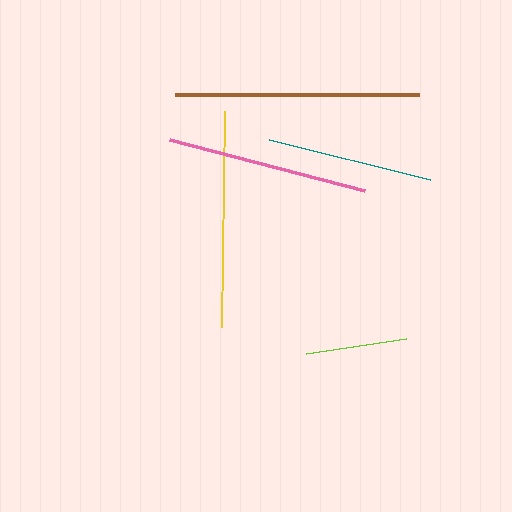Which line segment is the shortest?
The lime line is the shortest at approximately 101 pixels.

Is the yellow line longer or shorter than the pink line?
The yellow line is longer than the pink line.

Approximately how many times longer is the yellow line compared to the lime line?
The yellow line is approximately 2.1 times the length of the lime line.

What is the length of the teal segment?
The teal segment is approximately 165 pixels long.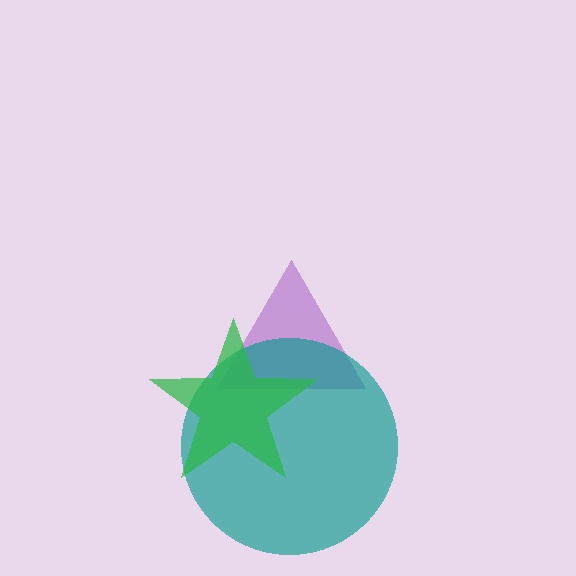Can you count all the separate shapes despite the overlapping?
Yes, there are 3 separate shapes.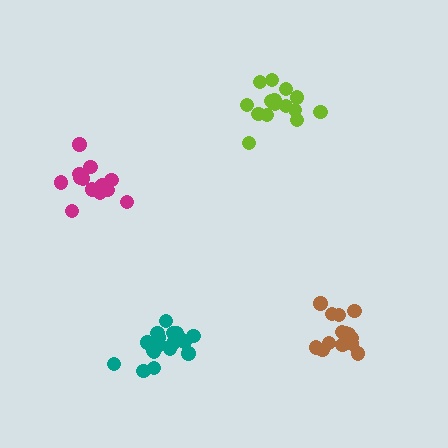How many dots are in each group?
Group 1: 16 dots, Group 2: 15 dots, Group 3: 16 dots, Group 4: 18 dots (65 total).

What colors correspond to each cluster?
The clusters are colored: lime, magenta, brown, teal.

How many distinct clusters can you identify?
There are 4 distinct clusters.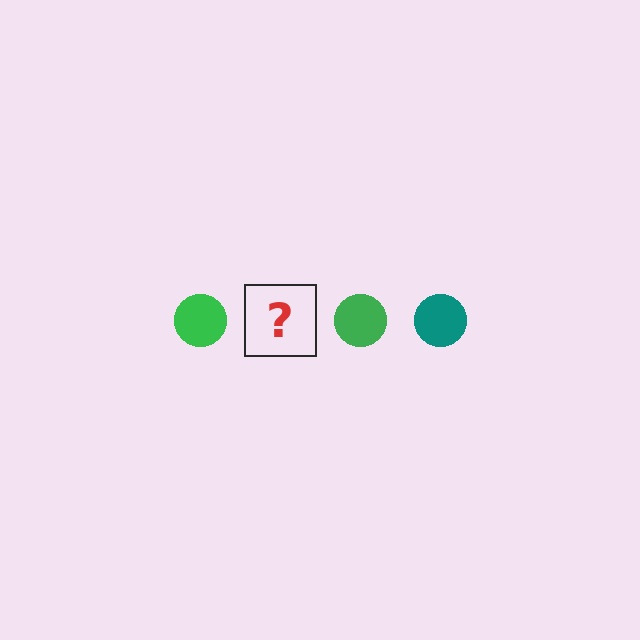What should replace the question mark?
The question mark should be replaced with a teal circle.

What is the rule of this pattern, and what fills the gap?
The rule is that the pattern cycles through green, teal circles. The gap should be filled with a teal circle.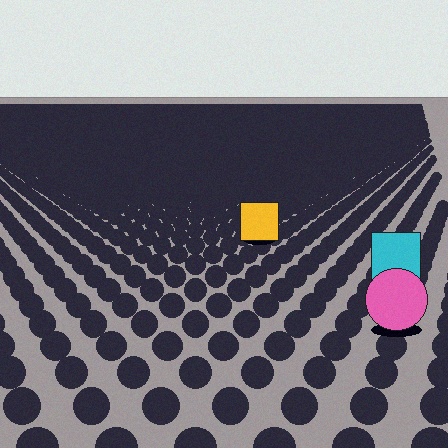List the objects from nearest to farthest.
From nearest to farthest: the pink circle, the cyan square, the yellow square.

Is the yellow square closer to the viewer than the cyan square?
No. The cyan square is closer — you can tell from the texture gradient: the ground texture is coarser near it.